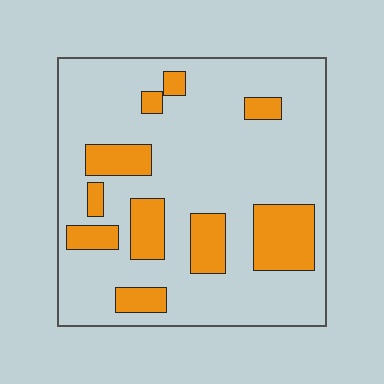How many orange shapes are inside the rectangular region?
10.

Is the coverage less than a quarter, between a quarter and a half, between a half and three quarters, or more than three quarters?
Less than a quarter.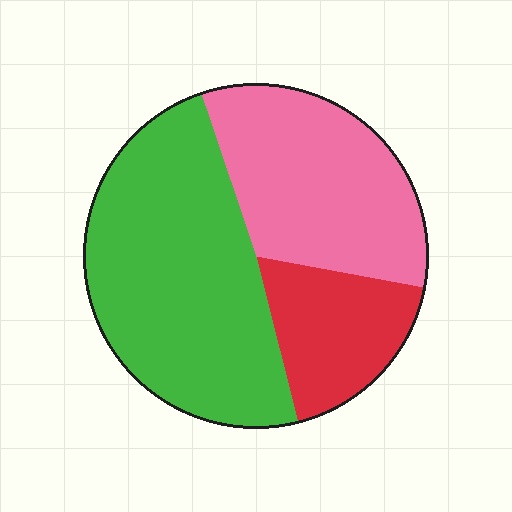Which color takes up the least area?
Red, at roughly 20%.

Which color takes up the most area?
Green, at roughly 50%.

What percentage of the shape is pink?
Pink takes up between a sixth and a third of the shape.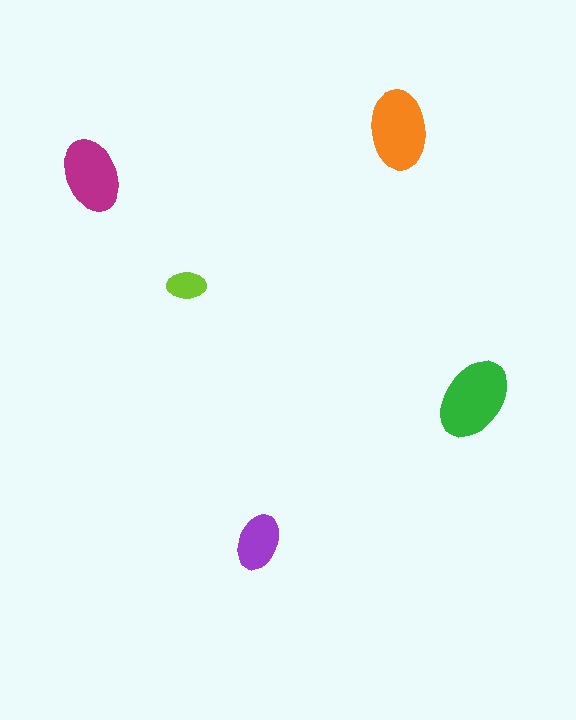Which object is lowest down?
The purple ellipse is bottommost.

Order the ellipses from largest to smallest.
the green one, the orange one, the magenta one, the purple one, the lime one.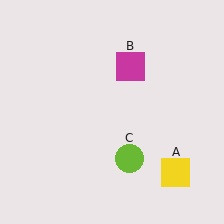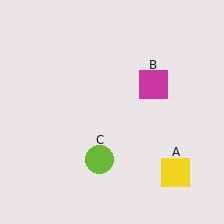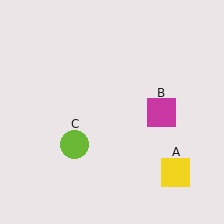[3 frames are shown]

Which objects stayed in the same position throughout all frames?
Yellow square (object A) remained stationary.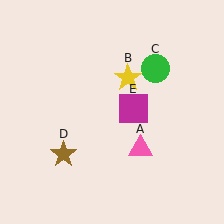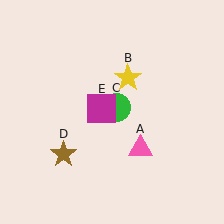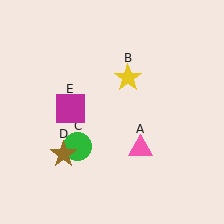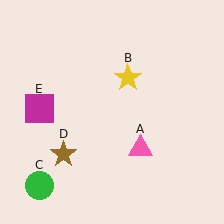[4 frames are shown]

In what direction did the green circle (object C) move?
The green circle (object C) moved down and to the left.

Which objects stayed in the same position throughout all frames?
Pink triangle (object A) and yellow star (object B) and brown star (object D) remained stationary.